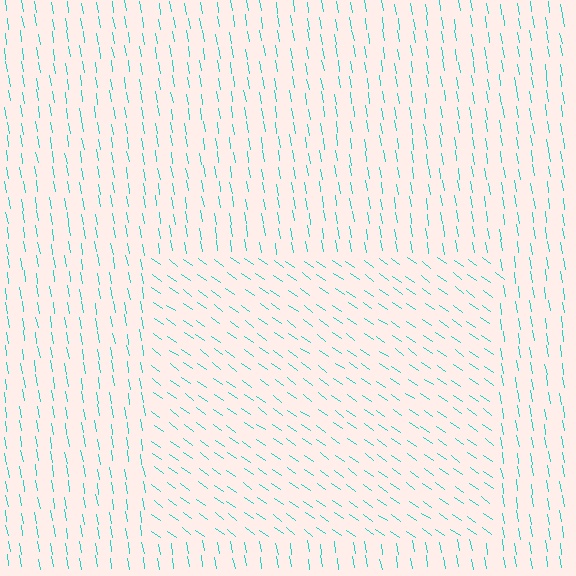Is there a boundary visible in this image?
Yes, there is a texture boundary formed by a change in line orientation.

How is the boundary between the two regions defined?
The boundary is defined purely by a change in line orientation (approximately 45 degrees difference). All lines are the same color and thickness.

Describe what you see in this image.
The image is filled with small cyan line segments. A rectangle region in the image has lines oriented differently from the surrounding lines, creating a visible texture boundary.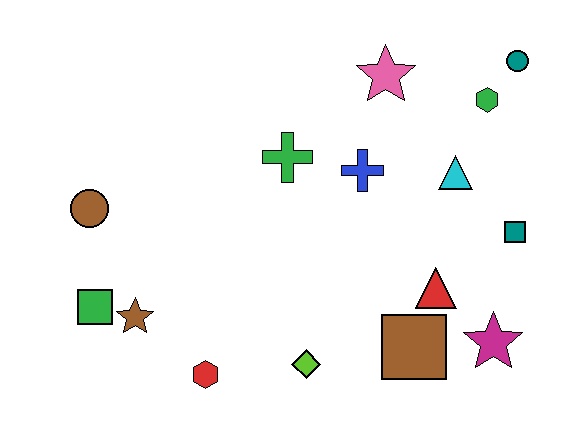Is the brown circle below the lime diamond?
No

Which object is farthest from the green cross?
The magenta star is farthest from the green cross.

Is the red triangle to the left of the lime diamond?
No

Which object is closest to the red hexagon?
The brown star is closest to the red hexagon.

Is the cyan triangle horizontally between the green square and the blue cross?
No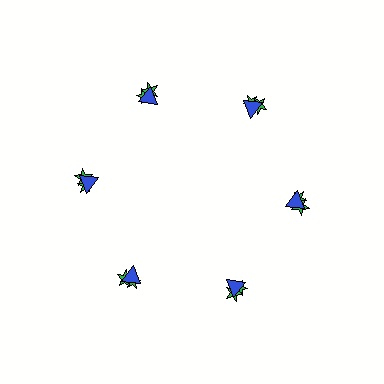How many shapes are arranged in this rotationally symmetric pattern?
There are 18 shapes, arranged in 6 groups of 3.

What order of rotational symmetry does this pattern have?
This pattern has 6-fold rotational symmetry.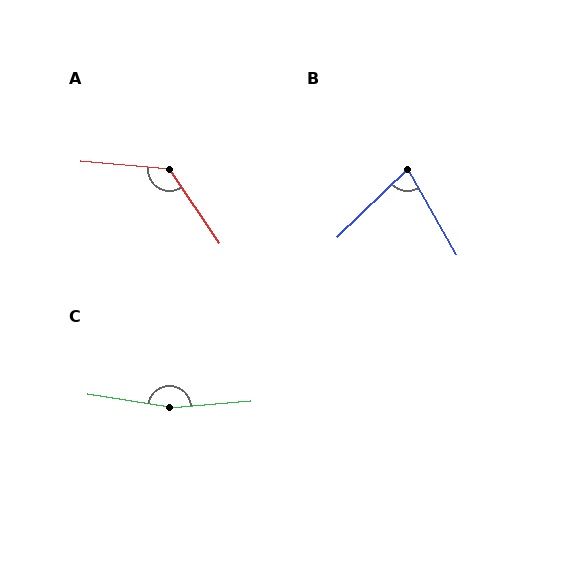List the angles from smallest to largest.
B (75°), A (129°), C (167°).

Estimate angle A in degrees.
Approximately 129 degrees.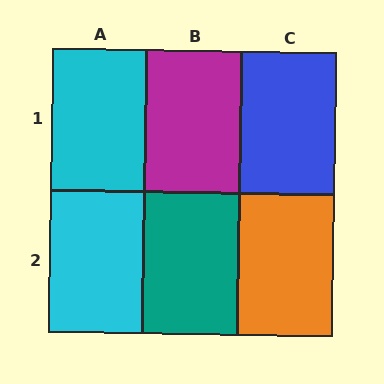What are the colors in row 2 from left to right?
Cyan, teal, orange.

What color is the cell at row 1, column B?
Magenta.